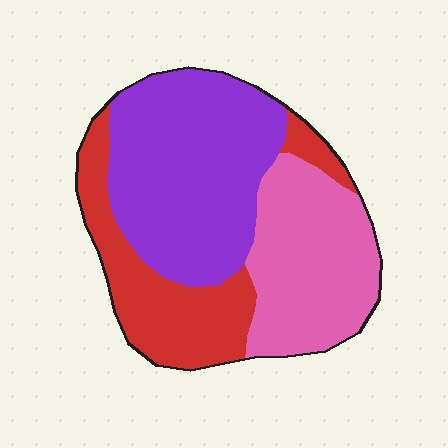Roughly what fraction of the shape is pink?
Pink covers 30% of the shape.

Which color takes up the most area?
Purple, at roughly 45%.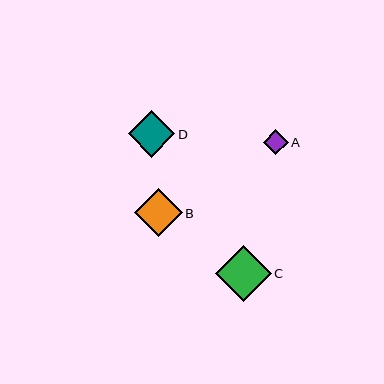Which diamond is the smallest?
Diamond A is the smallest with a size of approximately 25 pixels.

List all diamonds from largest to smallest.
From largest to smallest: C, B, D, A.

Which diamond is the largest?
Diamond C is the largest with a size of approximately 56 pixels.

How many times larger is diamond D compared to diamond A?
Diamond D is approximately 1.9 times the size of diamond A.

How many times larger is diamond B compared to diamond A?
Diamond B is approximately 1.9 times the size of diamond A.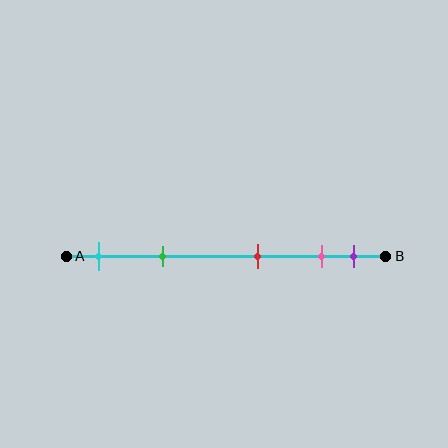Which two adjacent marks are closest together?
The pink and purple marks are the closest adjacent pair.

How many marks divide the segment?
There are 5 marks dividing the segment.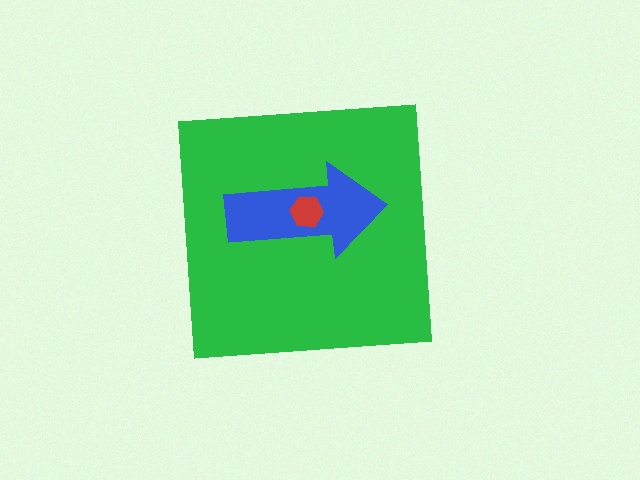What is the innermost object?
The red hexagon.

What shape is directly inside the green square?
The blue arrow.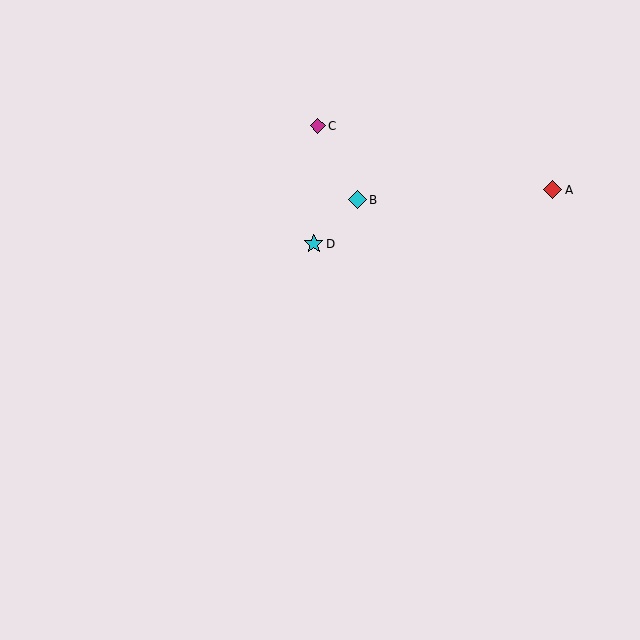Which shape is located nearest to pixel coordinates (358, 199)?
The cyan diamond (labeled B) at (357, 200) is nearest to that location.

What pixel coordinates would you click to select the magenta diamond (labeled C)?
Click at (318, 126) to select the magenta diamond C.